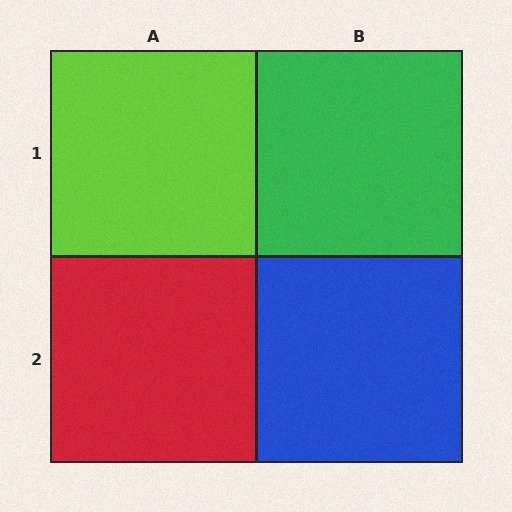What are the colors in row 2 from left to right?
Red, blue.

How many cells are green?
1 cell is green.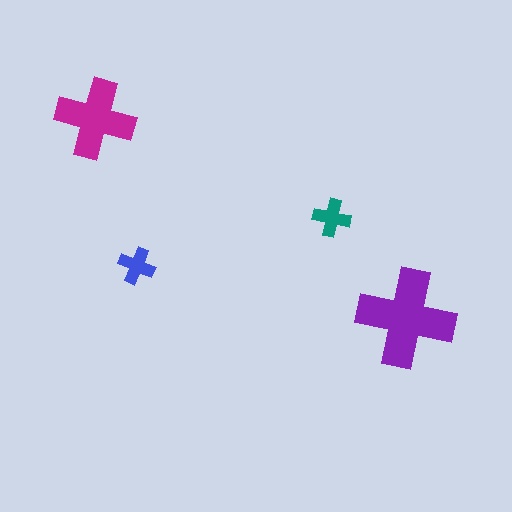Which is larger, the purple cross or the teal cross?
The purple one.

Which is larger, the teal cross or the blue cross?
The teal one.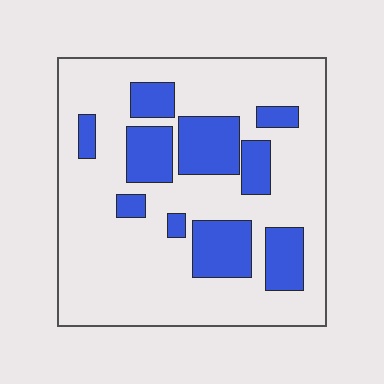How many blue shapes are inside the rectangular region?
10.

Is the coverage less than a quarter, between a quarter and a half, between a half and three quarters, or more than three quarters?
Between a quarter and a half.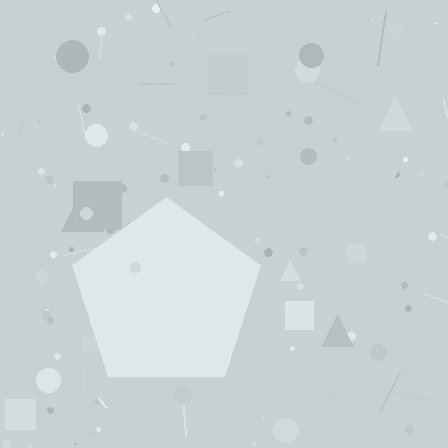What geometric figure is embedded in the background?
A pentagon is embedded in the background.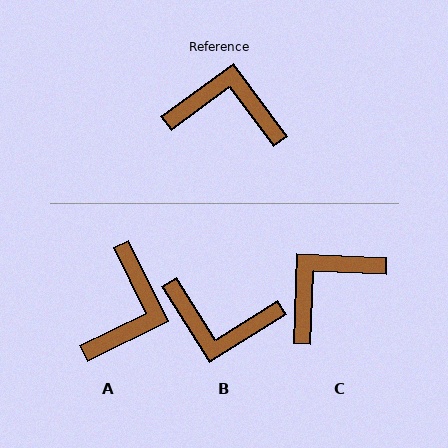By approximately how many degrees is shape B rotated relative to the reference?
Approximately 176 degrees counter-clockwise.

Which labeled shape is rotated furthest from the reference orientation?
B, about 176 degrees away.